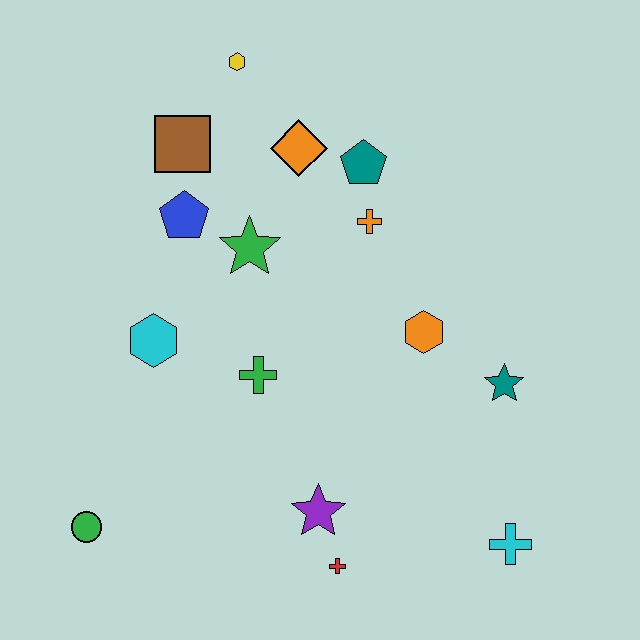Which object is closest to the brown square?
The blue pentagon is closest to the brown square.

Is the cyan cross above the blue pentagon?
No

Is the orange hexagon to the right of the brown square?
Yes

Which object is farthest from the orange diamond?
The cyan cross is farthest from the orange diamond.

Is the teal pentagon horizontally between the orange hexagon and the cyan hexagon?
Yes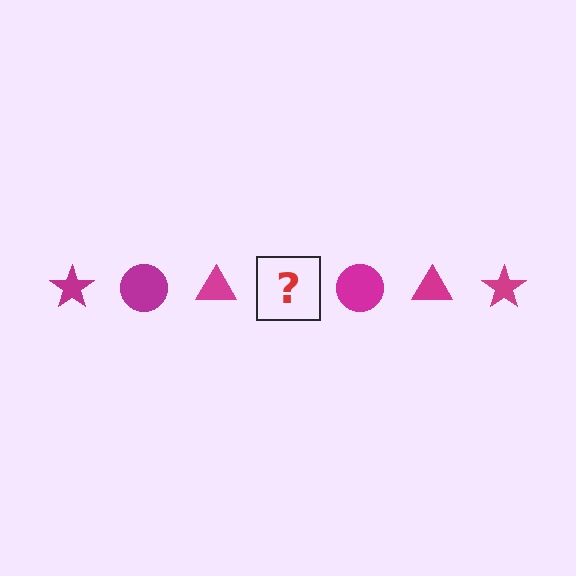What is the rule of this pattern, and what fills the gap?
The rule is that the pattern cycles through star, circle, triangle shapes in magenta. The gap should be filled with a magenta star.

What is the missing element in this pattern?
The missing element is a magenta star.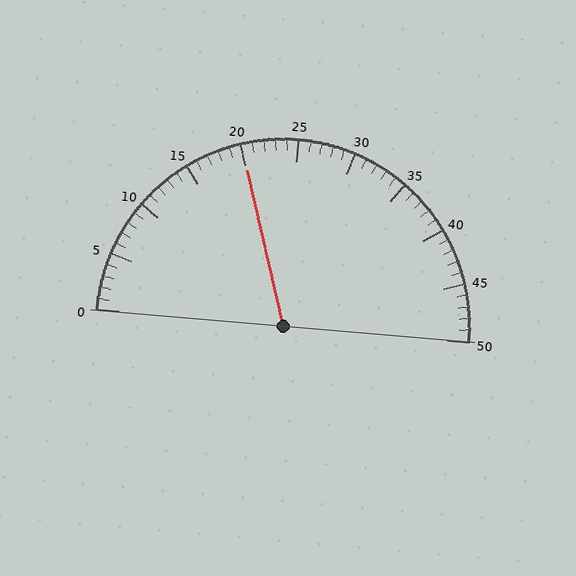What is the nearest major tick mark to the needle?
The nearest major tick mark is 20.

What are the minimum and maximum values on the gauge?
The gauge ranges from 0 to 50.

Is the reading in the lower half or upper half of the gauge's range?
The reading is in the lower half of the range (0 to 50).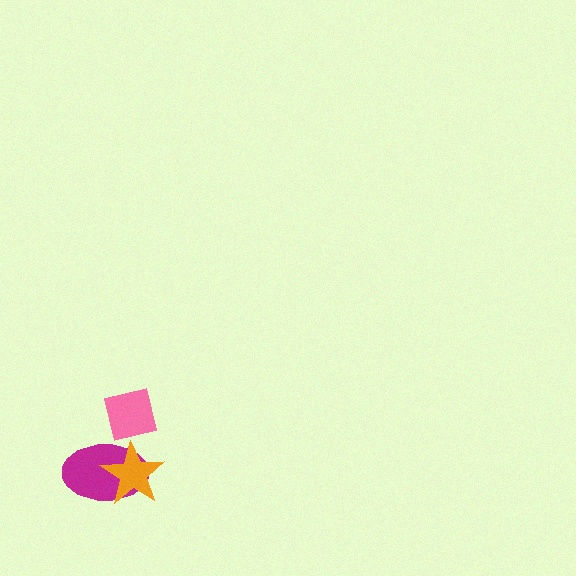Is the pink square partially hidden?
No, no other shape covers it.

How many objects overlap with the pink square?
1 object overlaps with the pink square.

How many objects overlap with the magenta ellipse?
2 objects overlap with the magenta ellipse.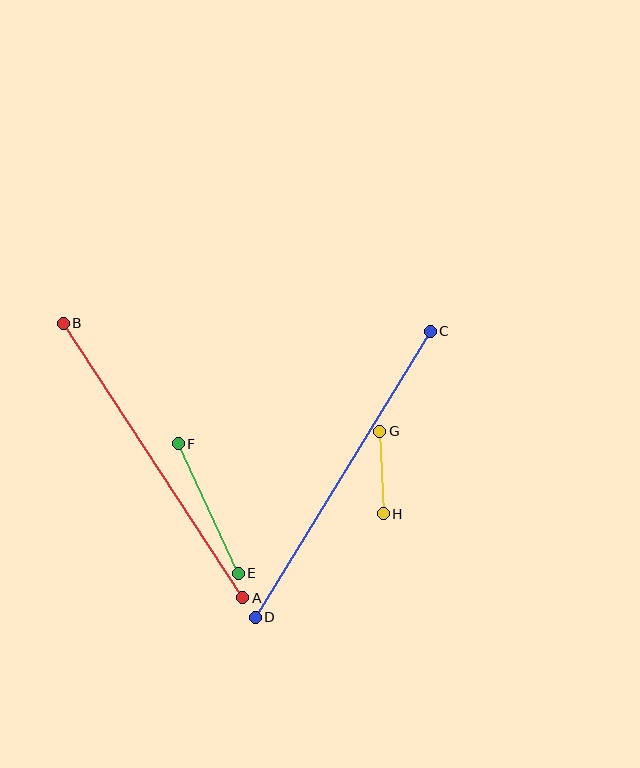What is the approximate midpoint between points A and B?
The midpoint is at approximately (153, 461) pixels.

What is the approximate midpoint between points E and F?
The midpoint is at approximately (208, 509) pixels.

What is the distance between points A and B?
The distance is approximately 328 pixels.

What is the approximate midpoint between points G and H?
The midpoint is at approximately (381, 472) pixels.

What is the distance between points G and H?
The distance is approximately 83 pixels.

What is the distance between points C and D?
The distance is approximately 336 pixels.